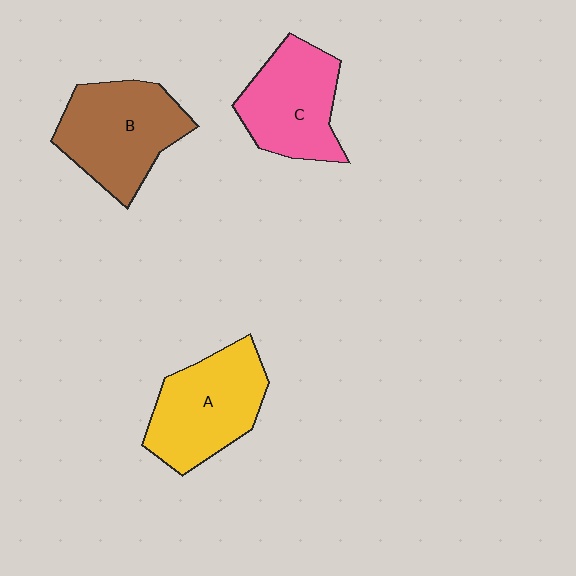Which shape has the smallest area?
Shape C (pink).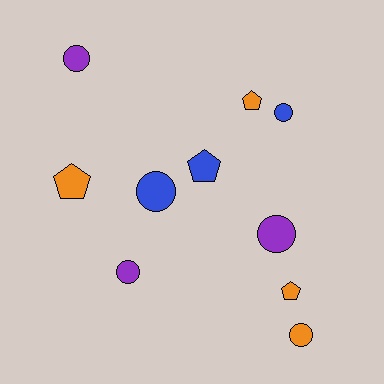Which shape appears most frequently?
Circle, with 6 objects.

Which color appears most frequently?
Orange, with 4 objects.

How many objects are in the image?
There are 10 objects.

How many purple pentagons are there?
There are no purple pentagons.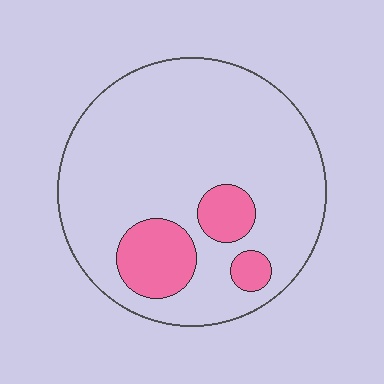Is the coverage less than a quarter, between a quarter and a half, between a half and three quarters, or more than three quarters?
Less than a quarter.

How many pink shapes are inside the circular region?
3.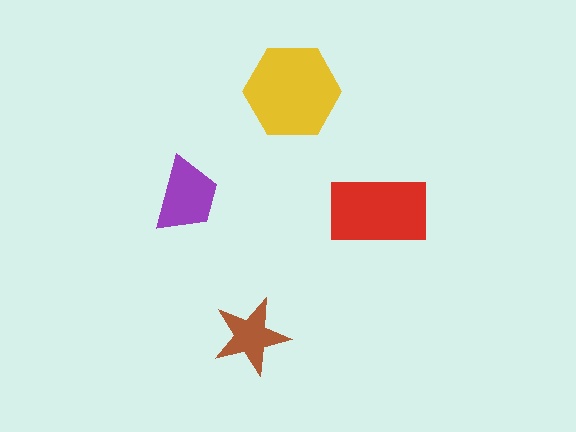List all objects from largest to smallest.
The yellow hexagon, the red rectangle, the purple trapezoid, the brown star.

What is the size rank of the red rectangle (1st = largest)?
2nd.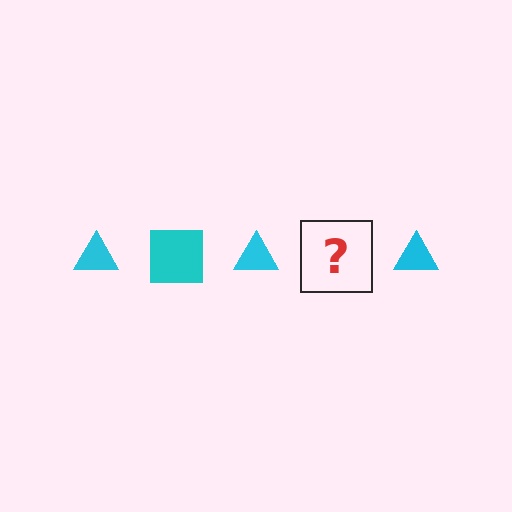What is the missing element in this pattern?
The missing element is a cyan square.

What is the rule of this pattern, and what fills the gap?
The rule is that the pattern cycles through triangle, square shapes in cyan. The gap should be filled with a cyan square.